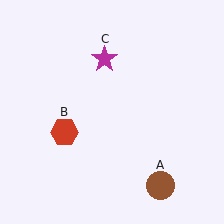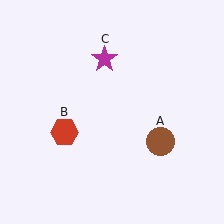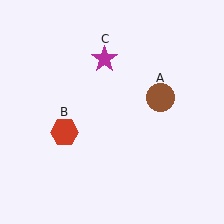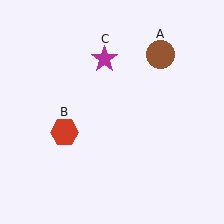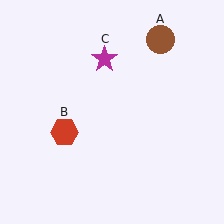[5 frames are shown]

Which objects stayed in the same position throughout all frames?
Red hexagon (object B) and magenta star (object C) remained stationary.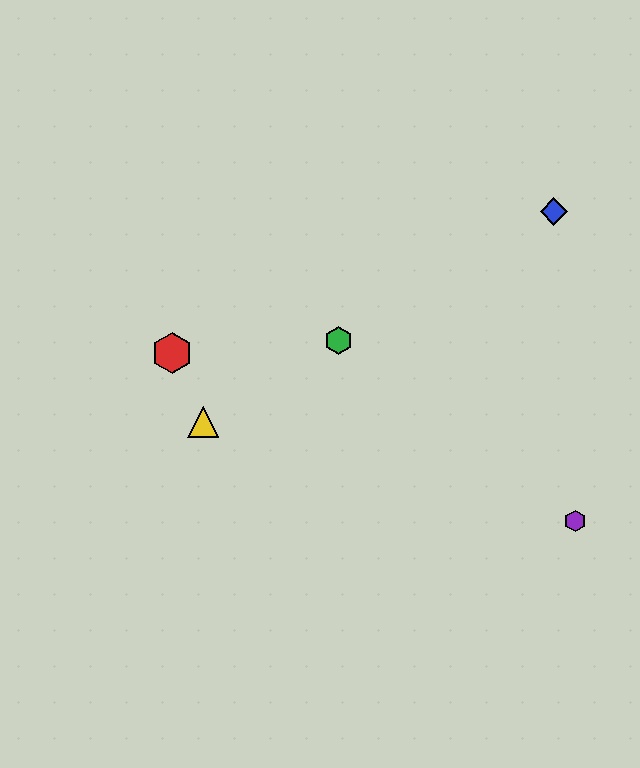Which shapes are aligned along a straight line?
The blue diamond, the green hexagon, the yellow triangle are aligned along a straight line.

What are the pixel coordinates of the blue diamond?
The blue diamond is at (554, 212).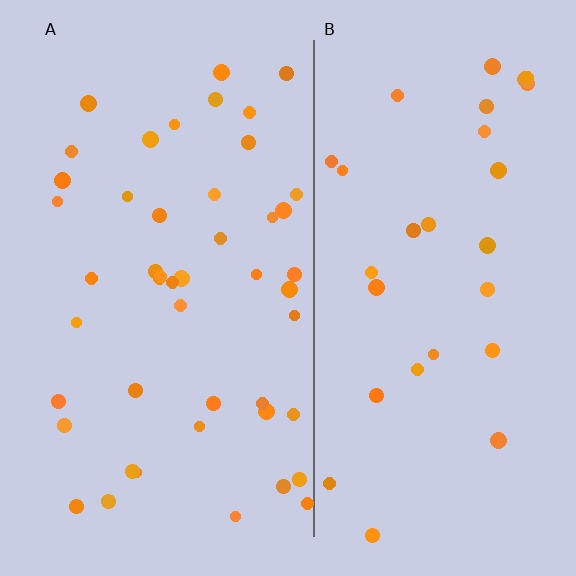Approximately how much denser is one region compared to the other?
Approximately 1.6× — region A over region B.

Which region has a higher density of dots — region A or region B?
A (the left).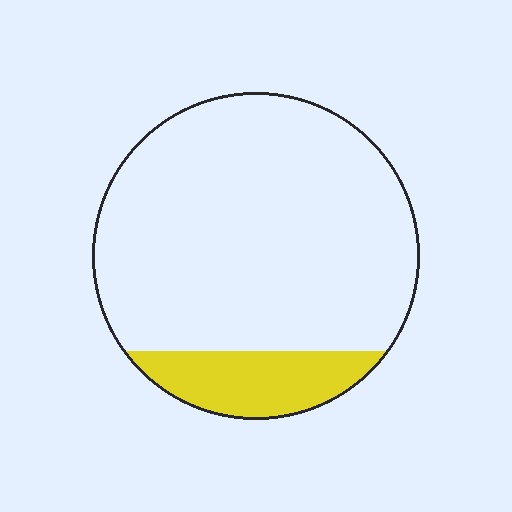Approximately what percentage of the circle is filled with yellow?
Approximately 15%.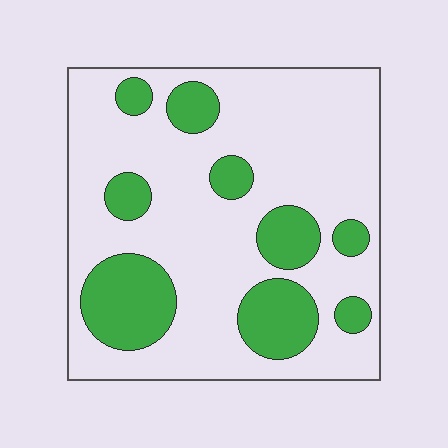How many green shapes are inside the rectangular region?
9.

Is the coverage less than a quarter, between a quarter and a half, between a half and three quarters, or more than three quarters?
Between a quarter and a half.